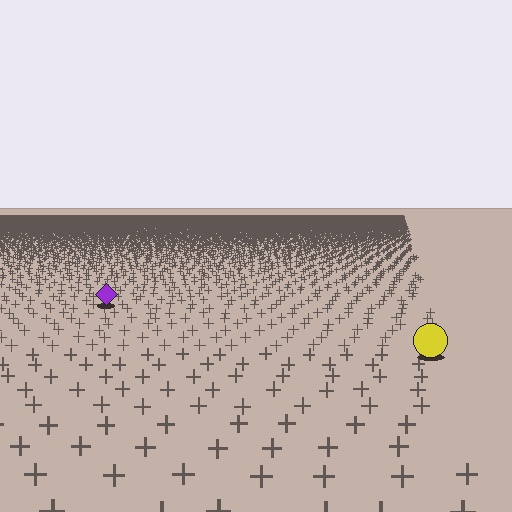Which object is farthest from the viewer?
The purple diamond is farthest from the viewer. It appears smaller and the ground texture around it is denser.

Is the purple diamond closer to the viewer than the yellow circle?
No. The yellow circle is closer — you can tell from the texture gradient: the ground texture is coarser near it.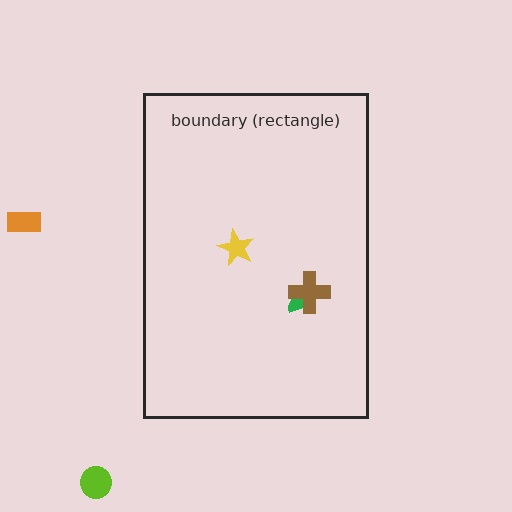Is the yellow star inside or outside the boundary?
Inside.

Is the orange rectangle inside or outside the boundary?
Outside.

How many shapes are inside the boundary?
3 inside, 2 outside.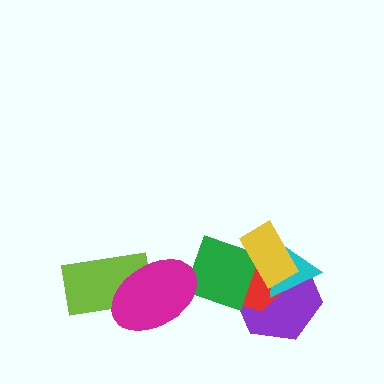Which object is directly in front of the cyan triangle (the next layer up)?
The green diamond is directly in front of the cyan triangle.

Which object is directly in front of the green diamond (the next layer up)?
The magenta ellipse is directly in front of the green diamond.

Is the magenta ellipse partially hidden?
No, no other shape covers it.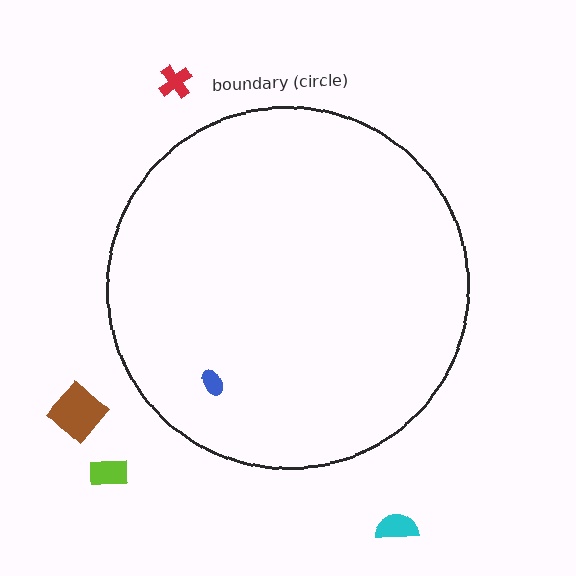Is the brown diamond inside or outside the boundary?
Outside.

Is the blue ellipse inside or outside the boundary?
Inside.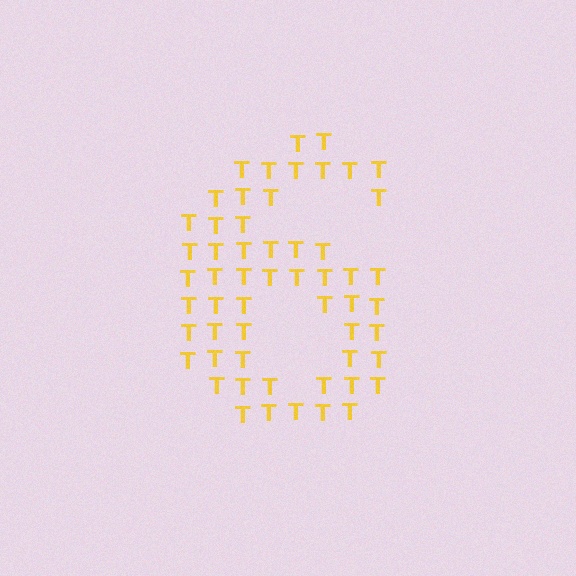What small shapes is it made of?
It is made of small letter T's.